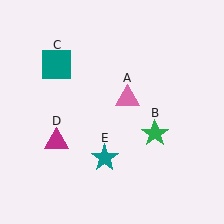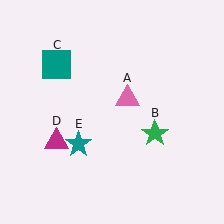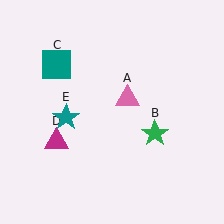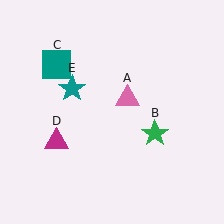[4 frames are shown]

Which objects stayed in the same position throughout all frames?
Pink triangle (object A) and green star (object B) and teal square (object C) and magenta triangle (object D) remained stationary.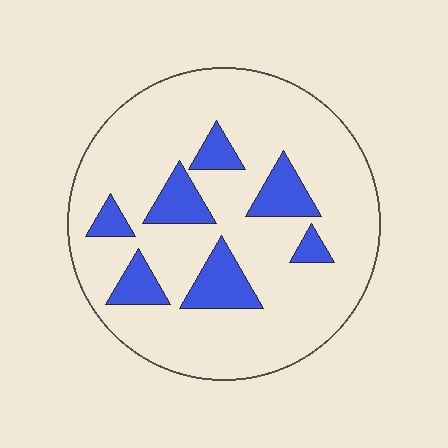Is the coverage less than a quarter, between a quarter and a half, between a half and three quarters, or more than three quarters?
Less than a quarter.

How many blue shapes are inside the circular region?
7.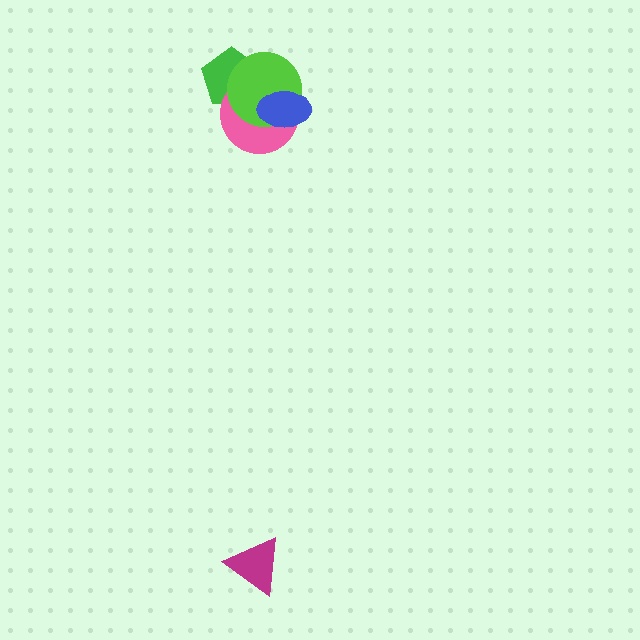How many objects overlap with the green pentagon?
2 objects overlap with the green pentagon.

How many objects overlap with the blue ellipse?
2 objects overlap with the blue ellipse.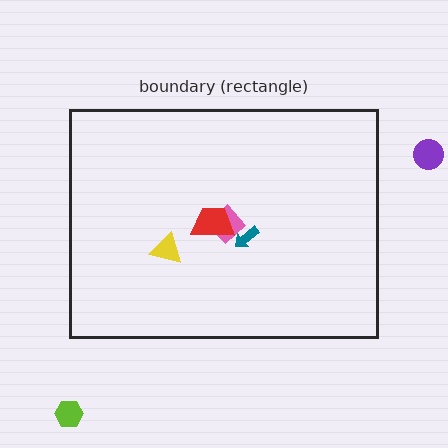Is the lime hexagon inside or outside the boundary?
Outside.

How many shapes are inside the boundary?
4 inside, 2 outside.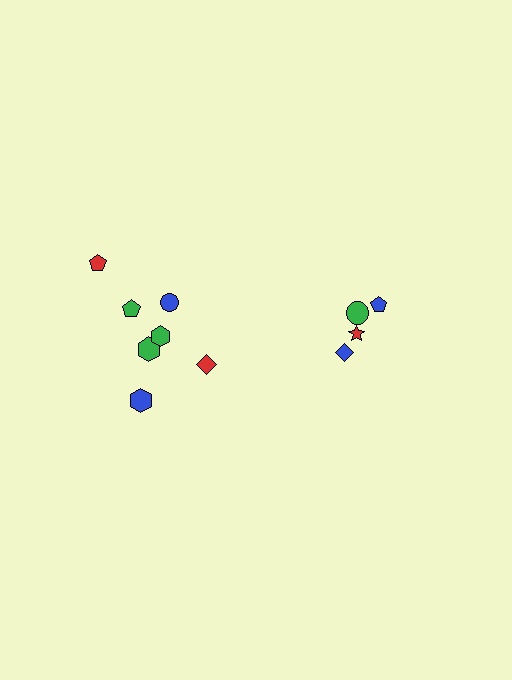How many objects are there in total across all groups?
There are 11 objects.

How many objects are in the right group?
There are 4 objects.